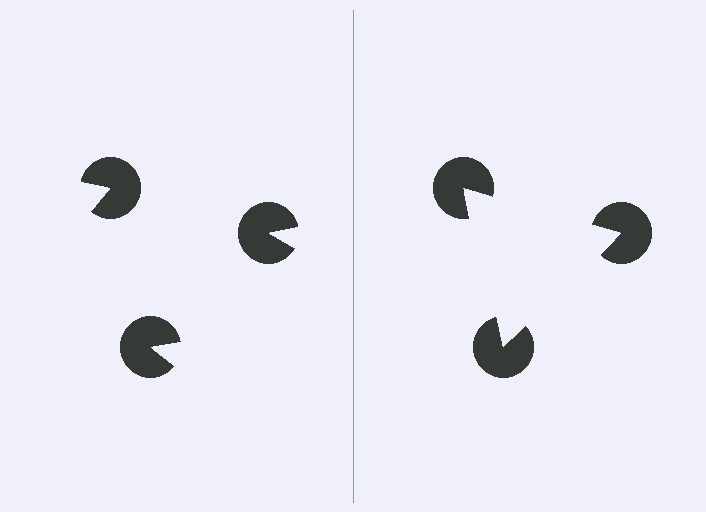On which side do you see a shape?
An illusory triangle appears on the right side. On the left side the wedge cuts are rotated, so no coherent shape forms.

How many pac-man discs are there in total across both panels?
6 — 3 on each side.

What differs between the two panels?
The pac-man discs are positioned identically on both sides; only the wedge orientations differ. On the right they align to a triangle; on the left they are misaligned.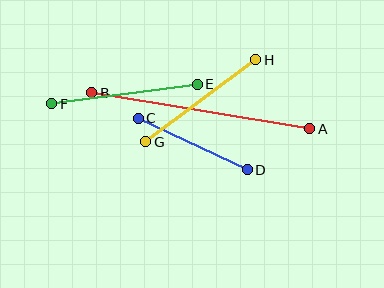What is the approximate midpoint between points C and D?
The midpoint is at approximately (193, 144) pixels.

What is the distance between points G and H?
The distance is approximately 137 pixels.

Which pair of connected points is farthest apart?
Points A and B are farthest apart.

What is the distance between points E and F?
The distance is approximately 147 pixels.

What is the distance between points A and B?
The distance is approximately 221 pixels.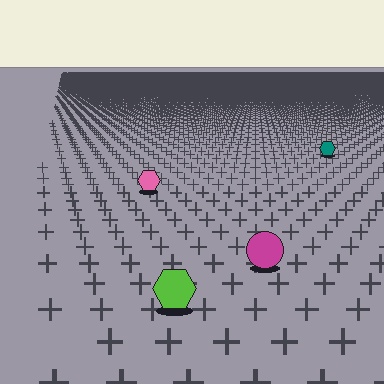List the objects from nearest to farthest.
From nearest to farthest: the lime hexagon, the magenta circle, the pink hexagon, the teal hexagon.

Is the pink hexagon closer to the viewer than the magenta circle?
No. The magenta circle is closer — you can tell from the texture gradient: the ground texture is coarser near it.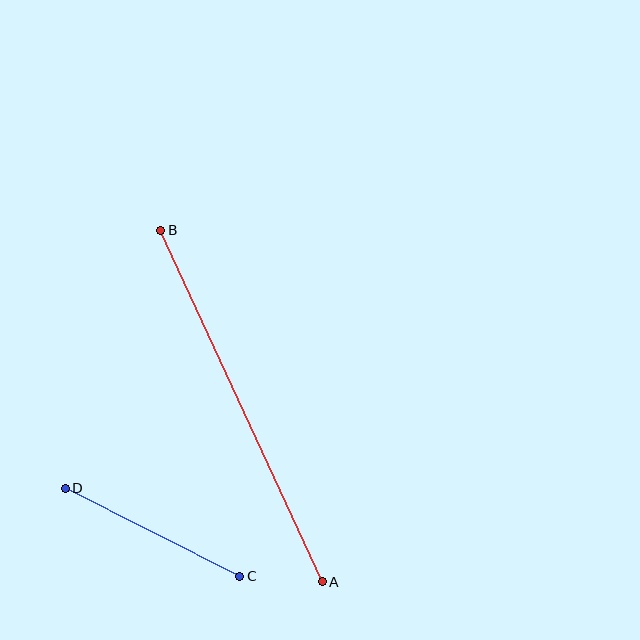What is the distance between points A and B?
The distance is approximately 387 pixels.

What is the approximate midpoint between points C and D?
The midpoint is at approximately (153, 532) pixels.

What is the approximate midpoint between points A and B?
The midpoint is at approximately (242, 406) pixels.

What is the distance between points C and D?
The distance is approximately 196 pixels.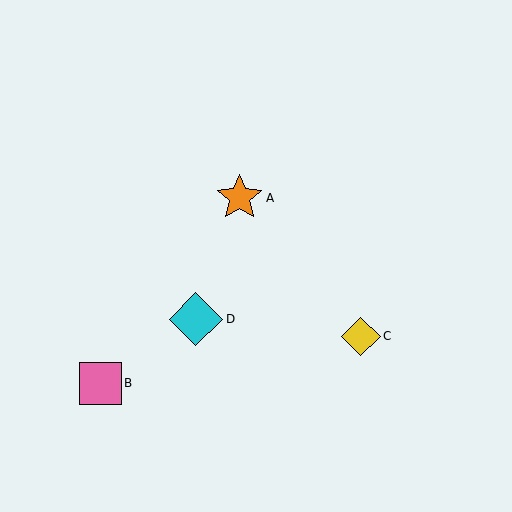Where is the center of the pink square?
The center of the pink square is at (100, 383).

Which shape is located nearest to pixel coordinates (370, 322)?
The yellow diamond (labeled C) at (361, 336) is nearest to that location.